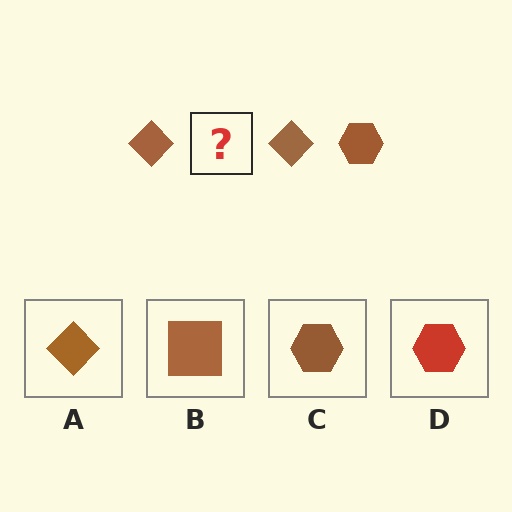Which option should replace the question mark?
Option C.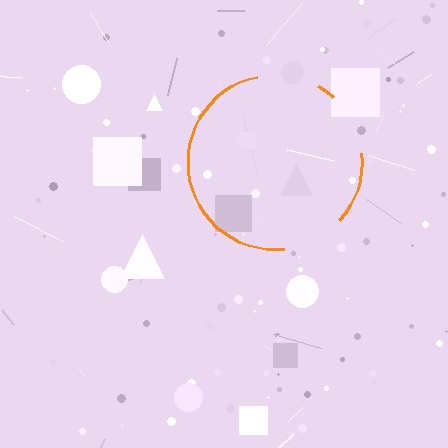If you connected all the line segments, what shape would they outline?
They would outline a circle.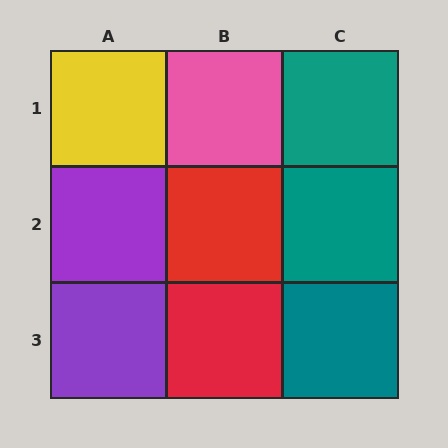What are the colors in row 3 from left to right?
Purple, red, teal.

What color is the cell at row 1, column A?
Yellow.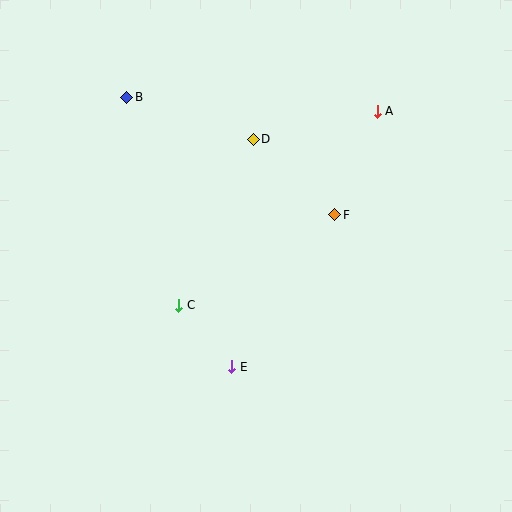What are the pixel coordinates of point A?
Point A is at (377, 111).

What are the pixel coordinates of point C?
Point C is at (179, 305).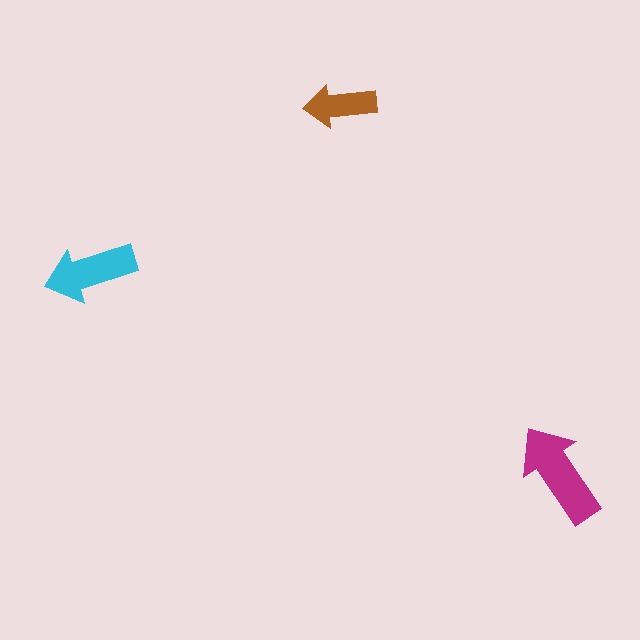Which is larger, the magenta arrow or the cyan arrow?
The magenta one.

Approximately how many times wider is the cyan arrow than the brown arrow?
About 1.5 times wider.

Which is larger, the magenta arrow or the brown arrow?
The magenta one.